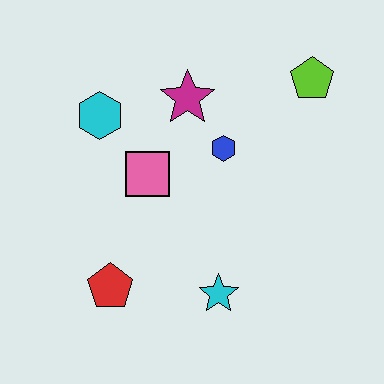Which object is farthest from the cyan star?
The lime pentagon is farthest from the cyan star.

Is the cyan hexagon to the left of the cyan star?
Yes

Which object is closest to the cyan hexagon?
The pink square is closest to the cyan hexagon.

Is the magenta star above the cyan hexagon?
Yes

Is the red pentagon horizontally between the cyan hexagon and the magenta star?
Yes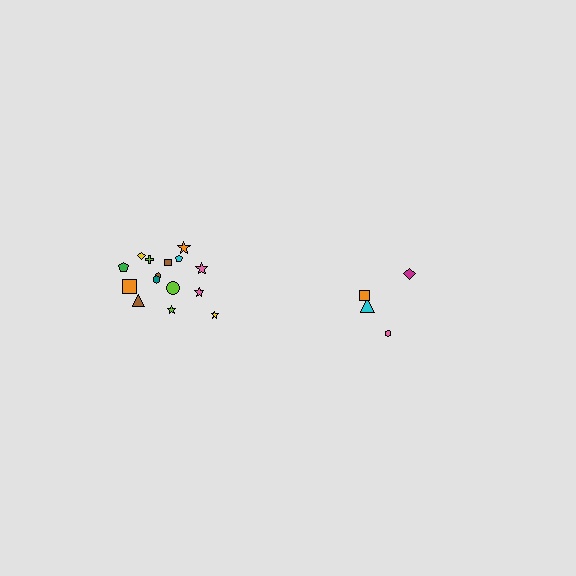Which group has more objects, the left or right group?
The left group.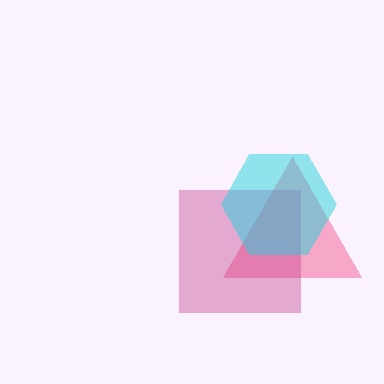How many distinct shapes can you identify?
There are 3 distinct shapes: a pink triangle, a magenta square, a cyan hexagon.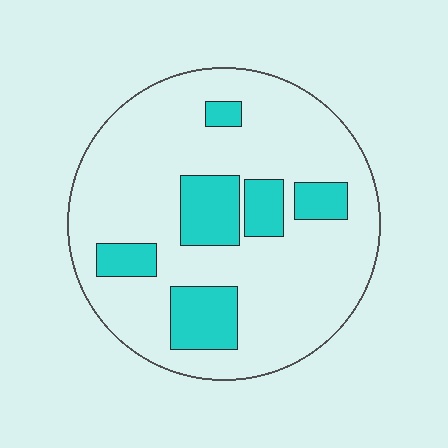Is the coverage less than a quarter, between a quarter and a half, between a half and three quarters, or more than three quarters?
Less than a quarter.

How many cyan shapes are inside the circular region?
6.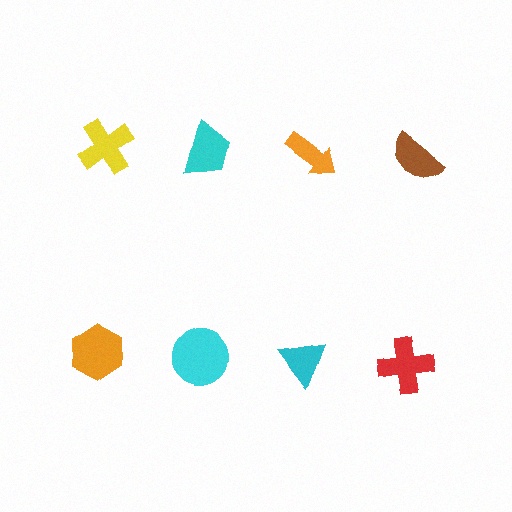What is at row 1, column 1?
A yellow cross.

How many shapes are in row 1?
4 shapes.